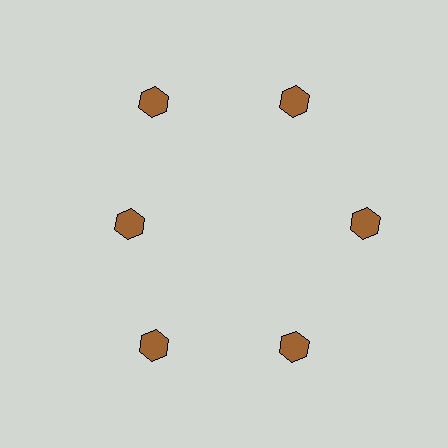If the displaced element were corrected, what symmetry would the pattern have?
It would have 6-fold rotational symmetry — the pattern would map onto itself every 60 degrees.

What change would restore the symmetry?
The symmetry would be restored by moving it outward, back onto the ring so that all 6 hexagons sit at equal angles and equal distance from the center.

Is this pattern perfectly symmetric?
No. The 6 brown hexagons are arranged in a ring, but one element near the 9 o'clock position is pulled inward toward the center, breaking the 6-fold rotational symmetry.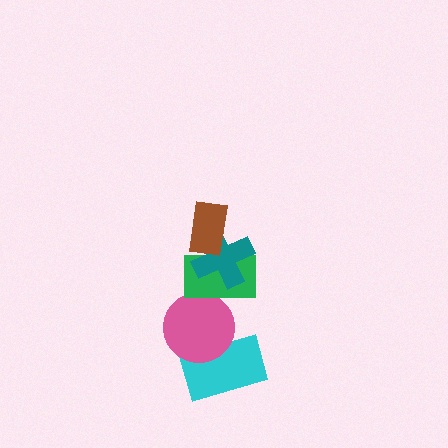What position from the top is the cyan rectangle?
The cyan rectangle is 5th from the top.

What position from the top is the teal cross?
The teal cross is 2nd from the top.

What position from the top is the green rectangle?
The green rectangle is 3rd from the top.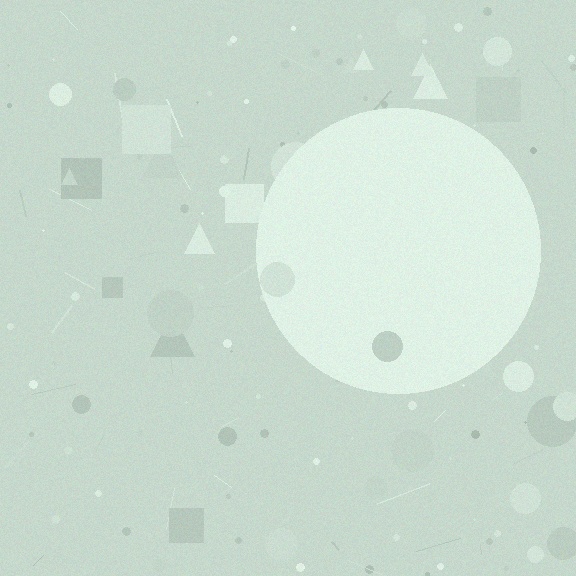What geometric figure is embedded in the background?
A circle is embedded in the background.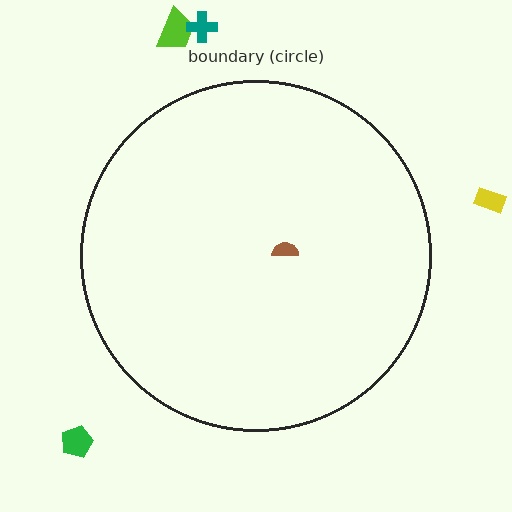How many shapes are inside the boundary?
1 inside, 4 outside.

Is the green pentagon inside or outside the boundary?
Outside.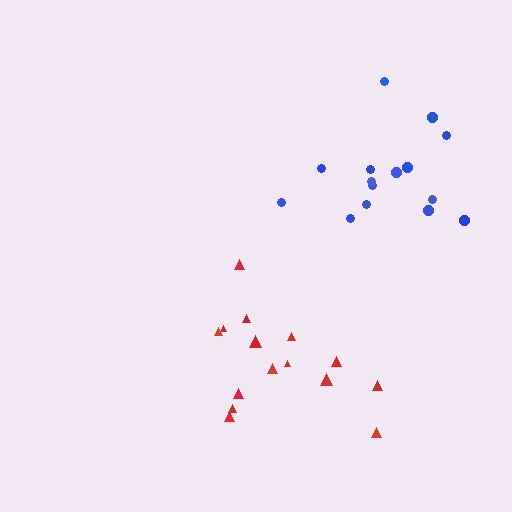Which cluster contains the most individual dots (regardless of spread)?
Blue (15).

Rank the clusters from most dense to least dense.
blue, red.